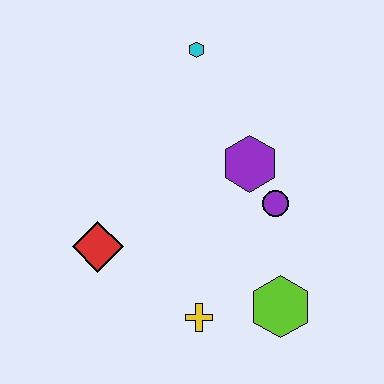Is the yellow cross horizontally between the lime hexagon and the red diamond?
Yes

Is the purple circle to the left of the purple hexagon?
No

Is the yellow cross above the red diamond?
No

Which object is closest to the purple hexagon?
The purple circle is closest to the purple hexagon.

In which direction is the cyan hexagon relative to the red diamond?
The cyan hexagon is above the red diamond.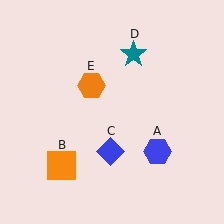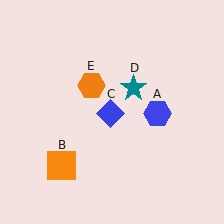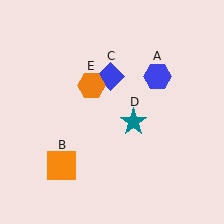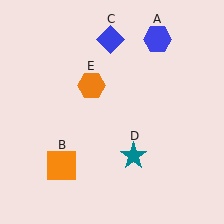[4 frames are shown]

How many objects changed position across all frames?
3 objects changed position: blue hexagon (object A), blue diamond (object C), teal star (object D).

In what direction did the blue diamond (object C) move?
The blue diamond (object C) moved up.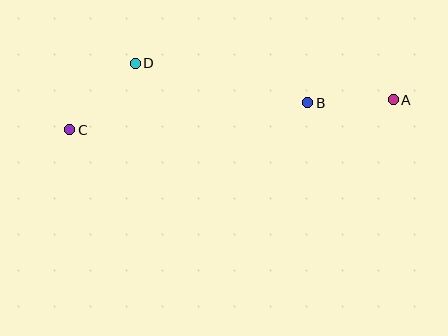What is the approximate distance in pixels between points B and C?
The distance between B and C is approximately 240 pixels.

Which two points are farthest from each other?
Points A and C are farthest from each other.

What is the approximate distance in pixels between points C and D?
The distance between C and D is approximately 93 pixels.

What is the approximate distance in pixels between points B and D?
The distance between B and D is approximately 177 pixels.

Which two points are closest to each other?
Points A and B are closest to each other.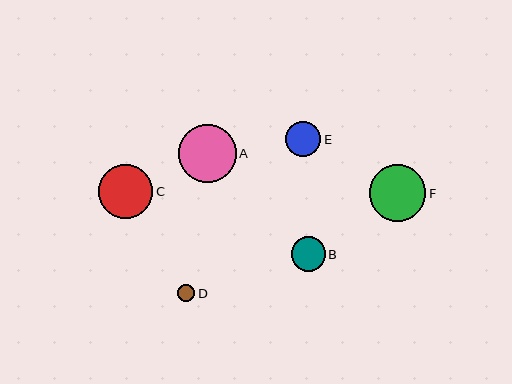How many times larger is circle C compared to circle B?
Circle C is approximately 1.6 times the size of circle B.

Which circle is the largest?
Circle A is the largest with a size of approximately 58 pixels.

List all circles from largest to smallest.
From largest to smallest: A, F, C, E, B, D.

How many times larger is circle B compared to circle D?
Circle B is approximately 2.0 times the size of circle D.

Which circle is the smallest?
Circle D is the smallest with a size of approximately 17 pixels.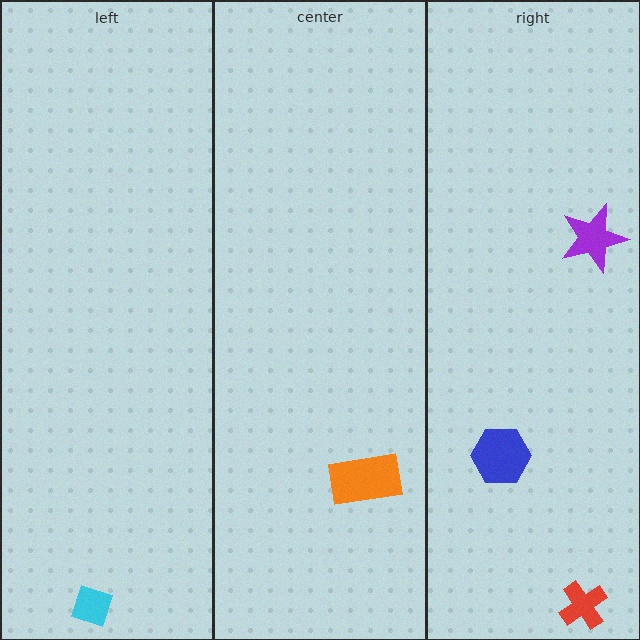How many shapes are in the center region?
1.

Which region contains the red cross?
The right region.